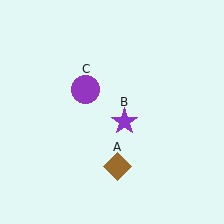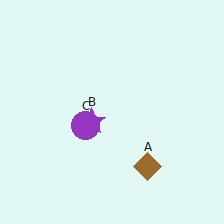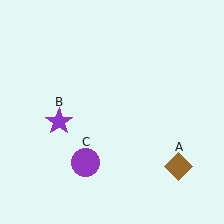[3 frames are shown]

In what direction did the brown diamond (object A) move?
The brown diamond (object A) moved right.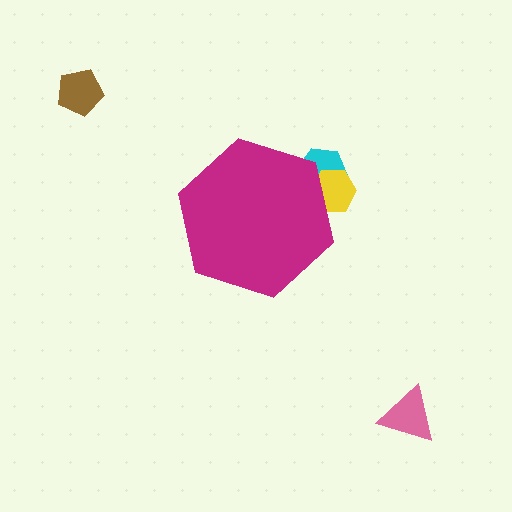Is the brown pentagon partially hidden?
No, the brown pentagon is fully visible.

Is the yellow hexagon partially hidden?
Yes, the yellow hexagon is partially hidden behind the magenta hexagon.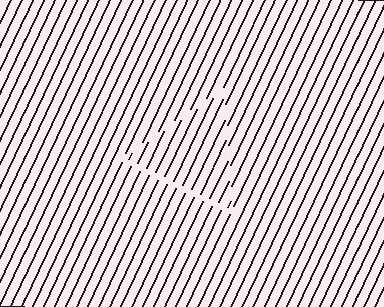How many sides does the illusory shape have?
3 sides — the line-ends trace a triangle.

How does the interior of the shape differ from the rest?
The interior of the shape contains the same grating, shifted by half a period — the contour is defined by the phase discontinuity where line-ends from the inner and outer gratings abut.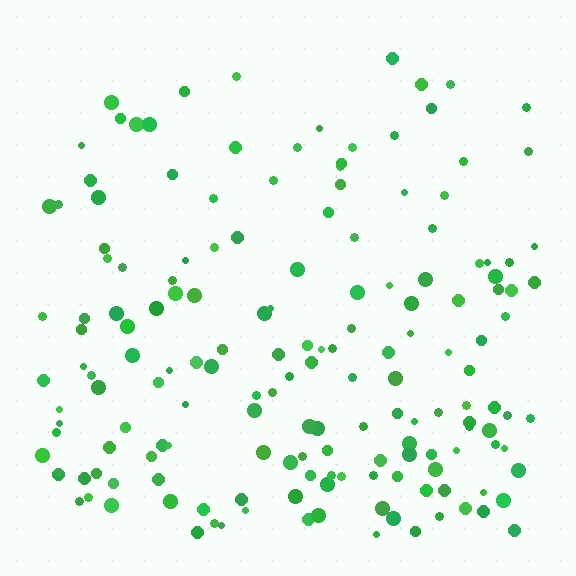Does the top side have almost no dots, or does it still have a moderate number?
Still a moderate number, just noticeably fewer than the bottom.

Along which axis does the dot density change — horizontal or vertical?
Vertical.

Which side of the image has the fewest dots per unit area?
The top.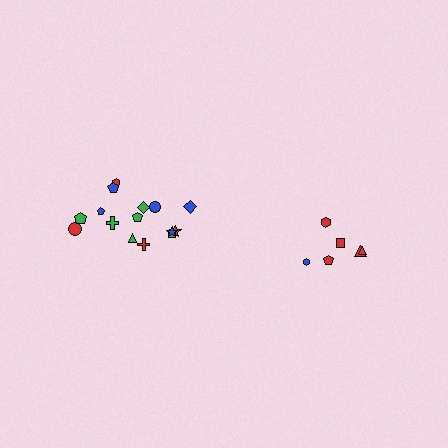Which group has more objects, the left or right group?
The left group.